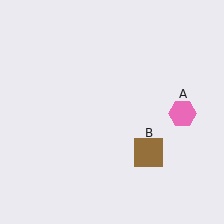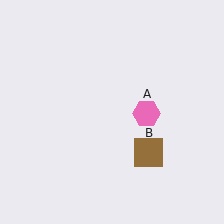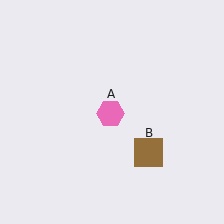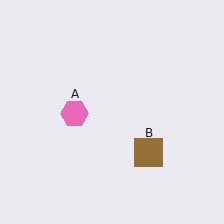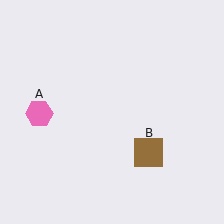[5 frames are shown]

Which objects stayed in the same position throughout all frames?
Brown square (object B) remained stationary.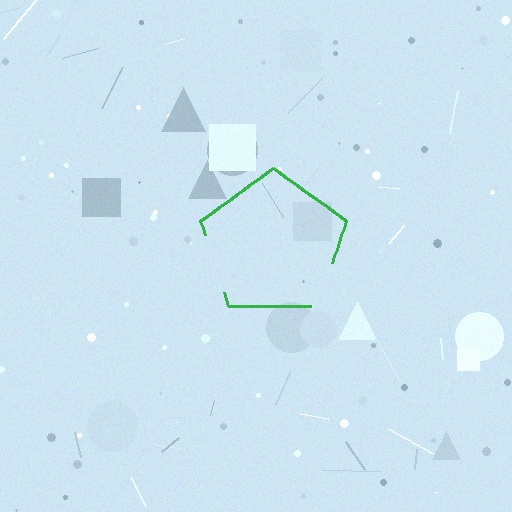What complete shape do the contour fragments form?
The contour fragments form a pentagon.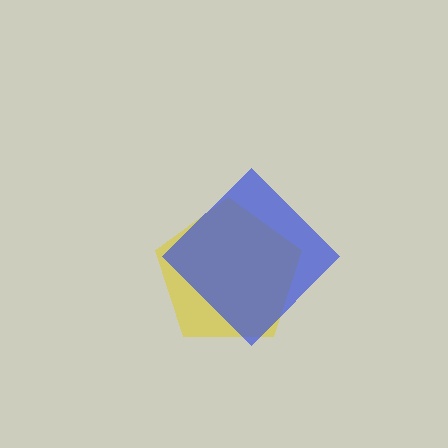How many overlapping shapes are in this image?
There are 2 overlapping shapes in the image.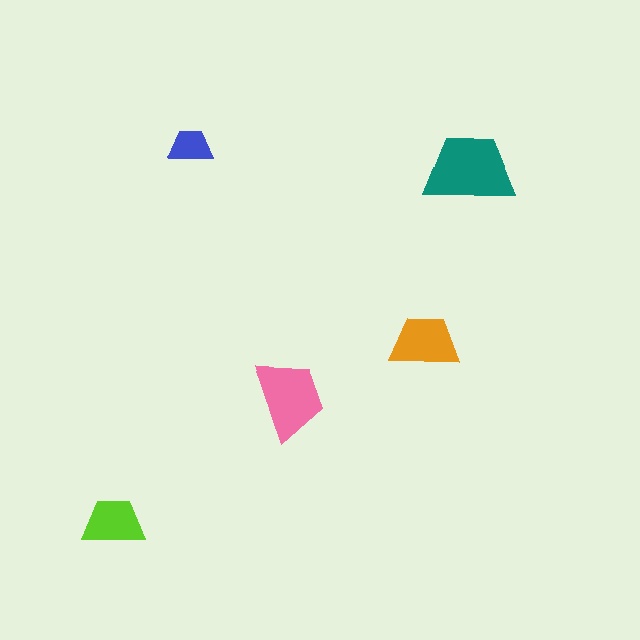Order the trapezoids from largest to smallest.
the teal one, the pink one, the orange one, the lime one, the blue one.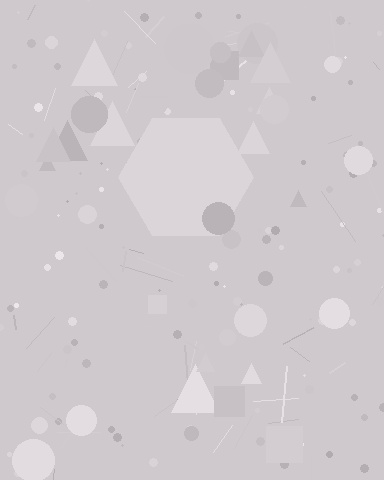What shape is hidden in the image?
A hexagon is hidden in the image.